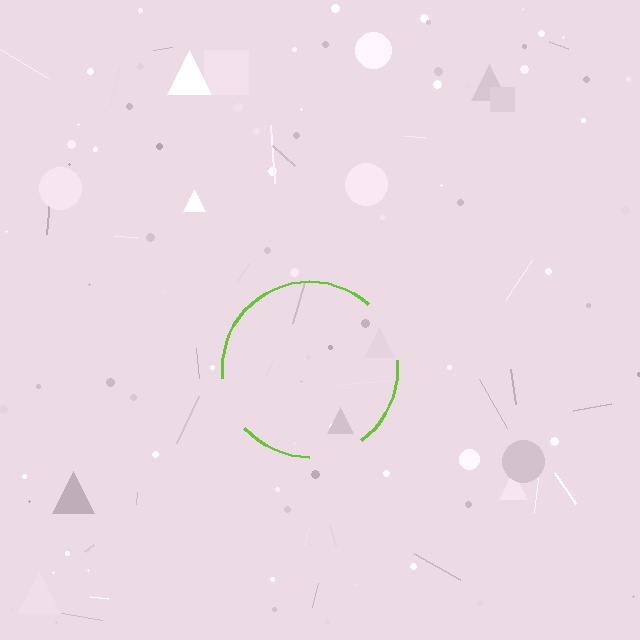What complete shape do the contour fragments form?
The contour fragments form a circle.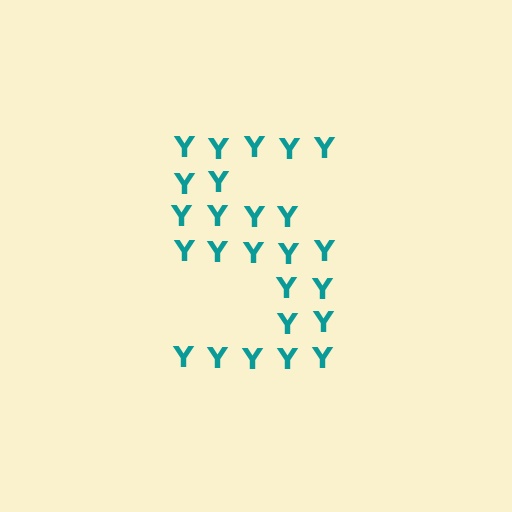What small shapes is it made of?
It is made of small letter Y's.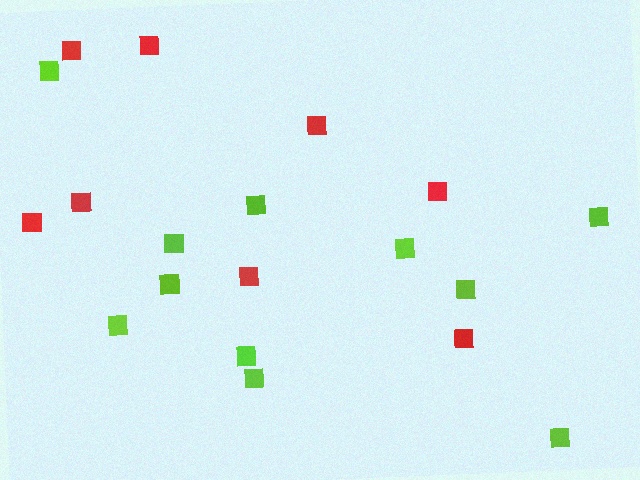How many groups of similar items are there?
There are 2 groups: one group of red squares (8) and one group of lime squares (11).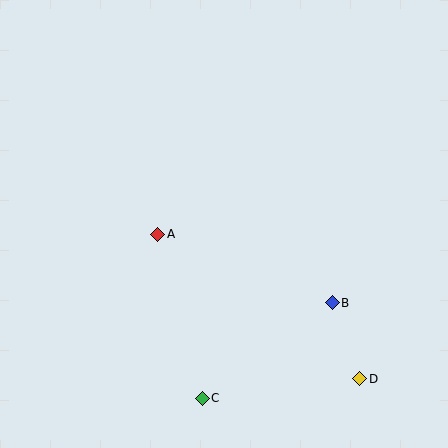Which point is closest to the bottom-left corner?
Point C is closest to the bottom-left corner.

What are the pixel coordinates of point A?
Point A is at (158, 234).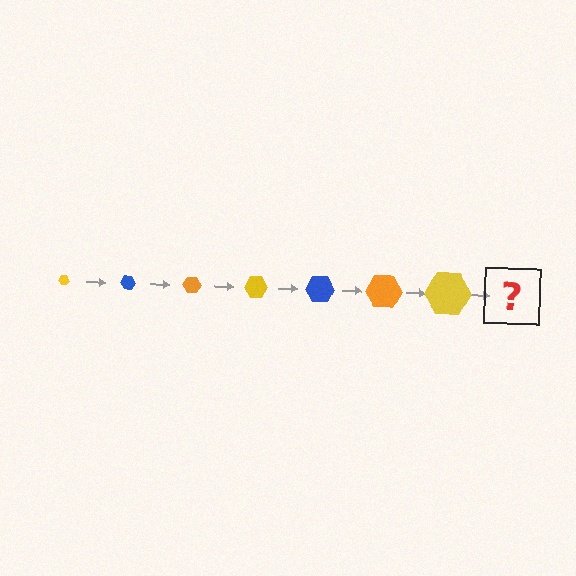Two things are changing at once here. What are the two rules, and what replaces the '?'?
The two rules are that the hexagon grows larger each step and the color cycles through yellow, blue, and orange. The '?' should be a blue hexagon, larger than the previous one.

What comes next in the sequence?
The next element should be a blue hexagon, larger than the previous one.